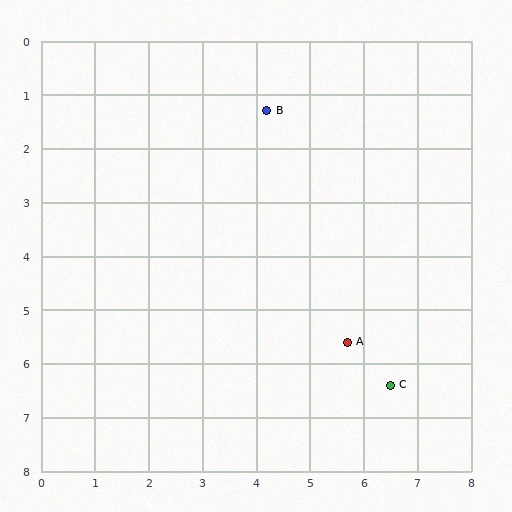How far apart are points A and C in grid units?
Points A and C are about 1.1 grid units apart.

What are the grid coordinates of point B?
Point B is at approximately (4.2, 1.3).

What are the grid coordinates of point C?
Point C is at approximately (6.5, 6.4).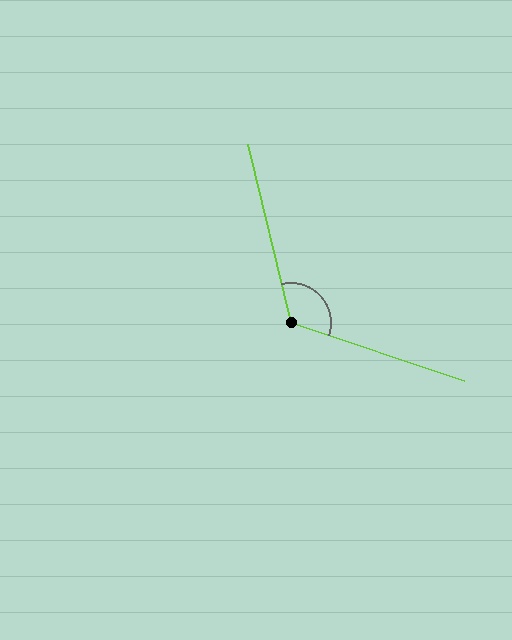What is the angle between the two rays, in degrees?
Approximately 122 degrees.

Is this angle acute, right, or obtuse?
It is obtuse.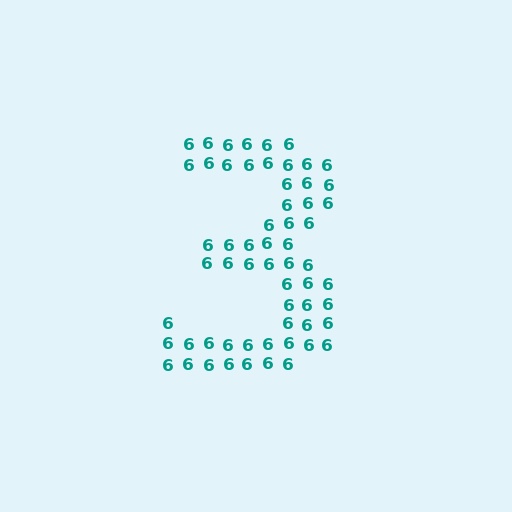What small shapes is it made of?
It is made of small digit 6's.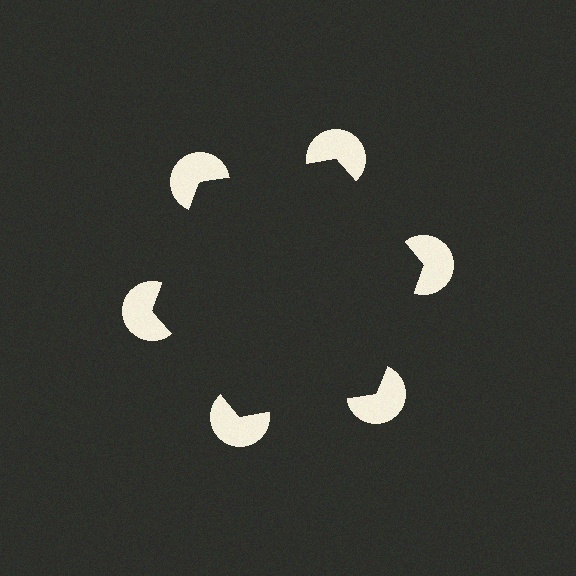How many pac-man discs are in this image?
There are 6 — one at each vertex of the illusory hexagon.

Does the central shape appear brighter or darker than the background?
It typically appears slightly darker than the background, even though no actual brightness change is drawn.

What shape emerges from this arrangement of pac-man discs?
An illusory hexagon — its edges are inferred from the aligned wedge cuts in the pac-man discs, not physically drawn.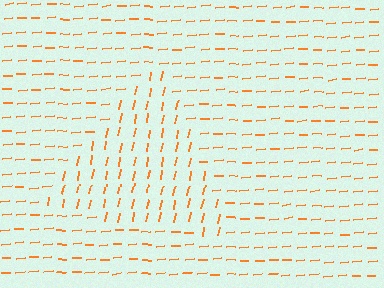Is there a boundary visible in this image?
Yes, there is a texture boundary formed by a change in line orientation.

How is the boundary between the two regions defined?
The boundary is defined purely by a change in line orientation (approximately 73 degrees difference). All lines are the same color and thickness.